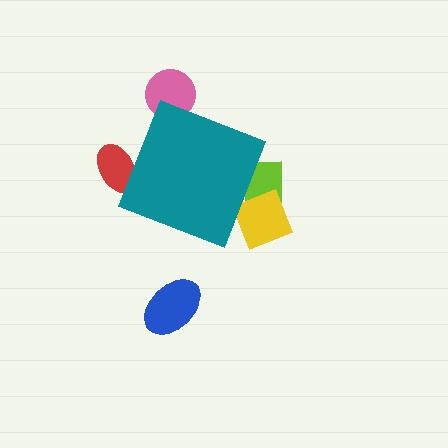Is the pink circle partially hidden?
Yes, the pink circle is partially hidden behind the teal diamond.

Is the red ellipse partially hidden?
Yes, the red ellipse is partially hidden behind the teal diamond.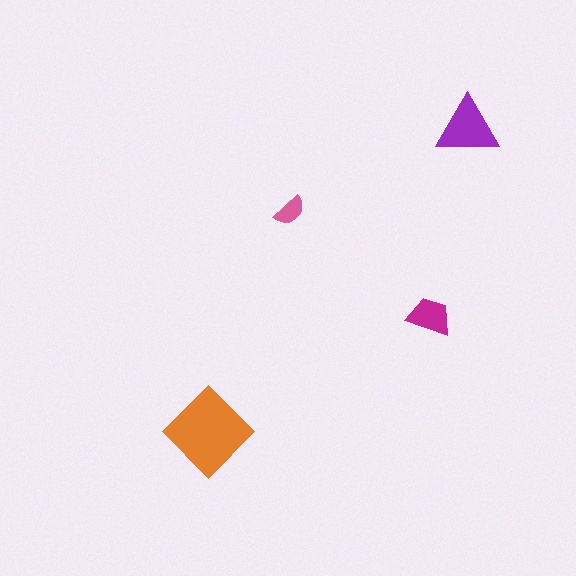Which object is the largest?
The orange diamond.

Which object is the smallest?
The pink semicircle.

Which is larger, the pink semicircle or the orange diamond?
The orange diamond.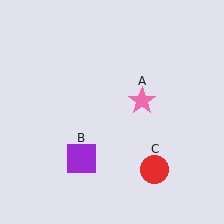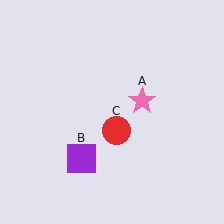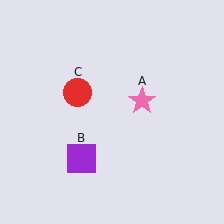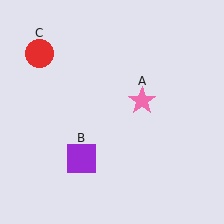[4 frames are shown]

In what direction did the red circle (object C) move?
The red circle (object C) moved up and to the left.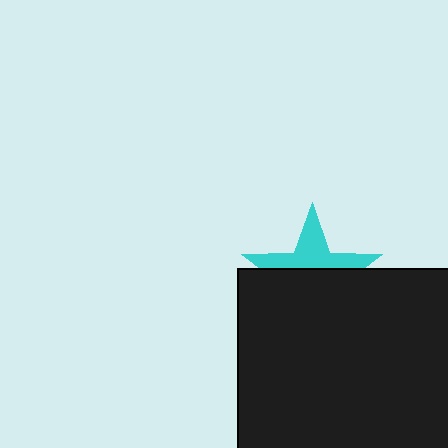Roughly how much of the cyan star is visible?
A small part of it is visible (roughly 41%).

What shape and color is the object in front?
The object in front is a black square.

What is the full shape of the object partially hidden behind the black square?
The partially hidden object is a cyan star.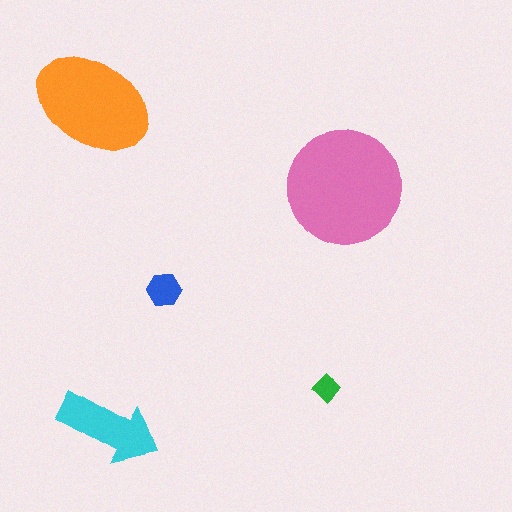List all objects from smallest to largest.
The green diamond, the blue hexagon, the cyan arrow, the orange ellipse, the pink circle.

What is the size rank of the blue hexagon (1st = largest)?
4th.